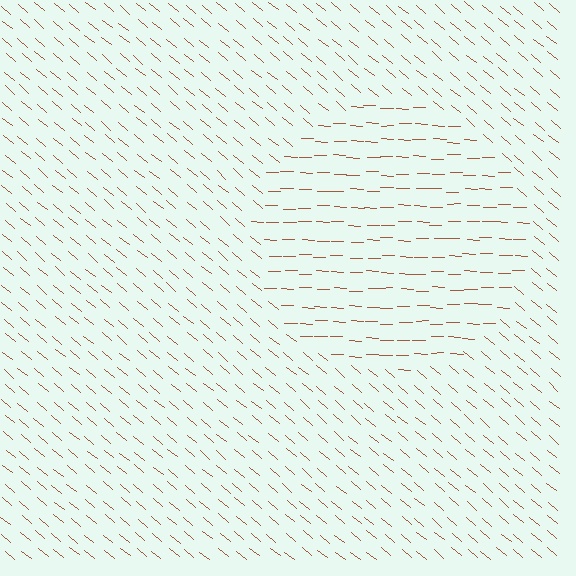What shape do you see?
I see a circle.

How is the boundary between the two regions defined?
The boundary is defined purely by a change in line orientation (approximately 39 degrees difference). All lines are the same color and thickness.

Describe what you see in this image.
The image is filled with small brown line segments. A circle region in the image has lines oriented differently from the surrounding lines, creating a visible texture boundary.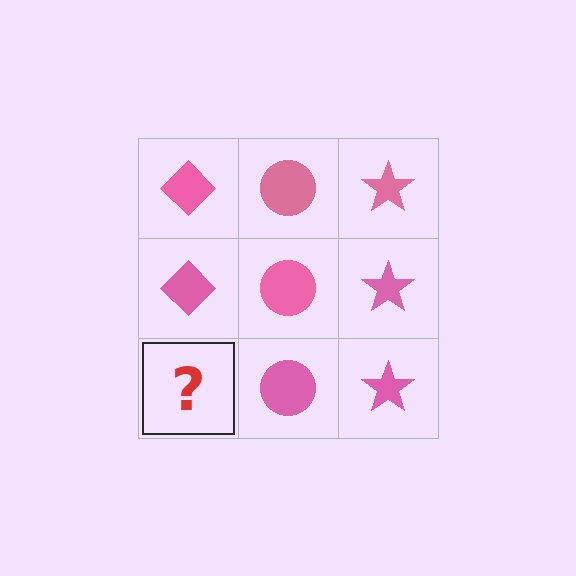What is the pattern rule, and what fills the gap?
The rule is that each column has a consistent shape. The gap should be filled with a pink diamond.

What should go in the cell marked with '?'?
The missing cell should contain a pink diamond.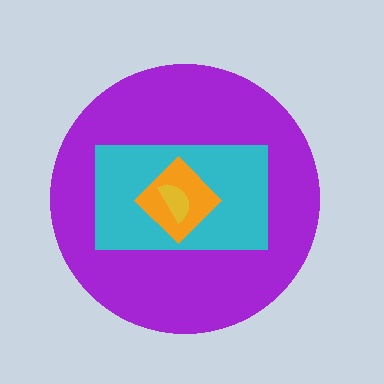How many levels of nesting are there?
4.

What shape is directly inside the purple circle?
The cyan rectangle.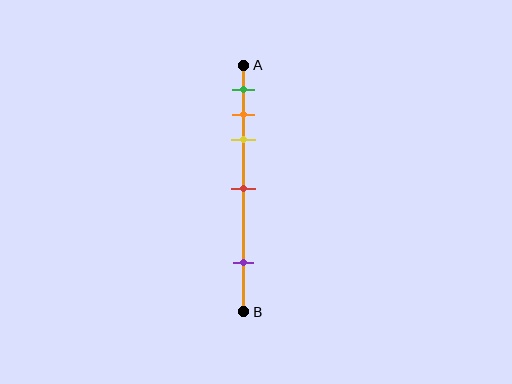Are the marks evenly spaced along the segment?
No, the marks are not evenly spaced.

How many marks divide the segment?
There are 5 marks dividing the segment.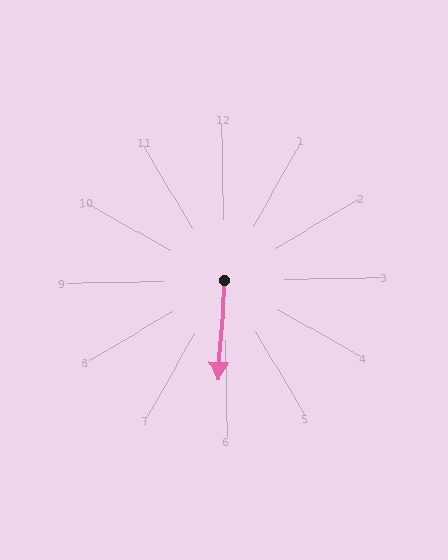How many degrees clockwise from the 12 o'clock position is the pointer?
Approximately 185 degrees.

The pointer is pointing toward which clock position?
Roughly 6 o'clock.